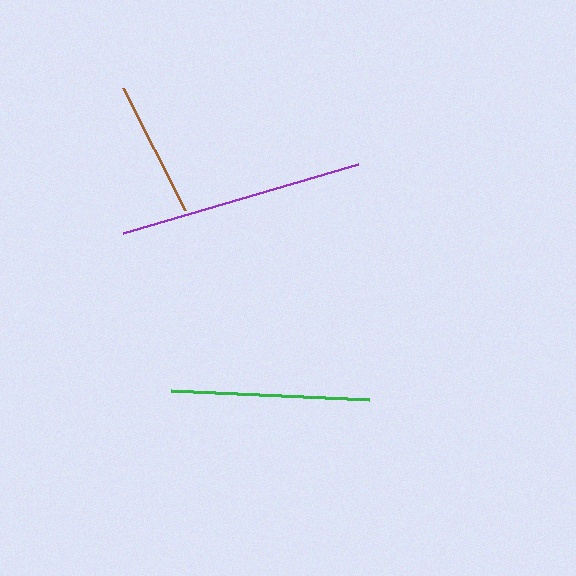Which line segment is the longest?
The purple line is the longest at approximately 244 pixels.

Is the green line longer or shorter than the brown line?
The green line is longer than the brown line.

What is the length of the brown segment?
The brown segment is approximately 137 pixels long.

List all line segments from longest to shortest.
From longest to shortest: purple, green, brown.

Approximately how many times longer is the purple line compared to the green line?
The purple line is approximately 1.2 times the length of the green line.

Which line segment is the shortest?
The brown line is the shortest at approximately 137 pixels.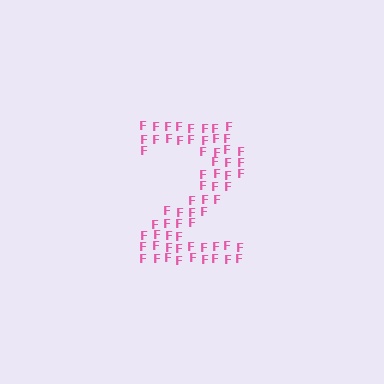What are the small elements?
The small elements are letter F's.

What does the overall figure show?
The overall figure shows the digit 2.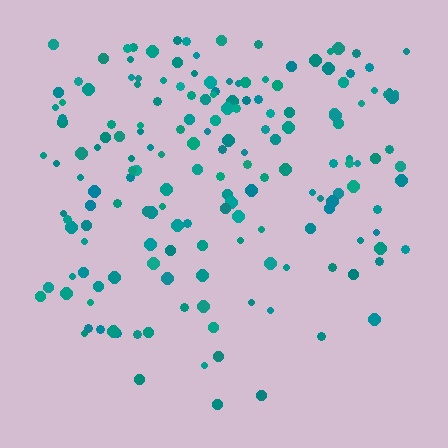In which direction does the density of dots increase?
From bottom to top, with the top side densest.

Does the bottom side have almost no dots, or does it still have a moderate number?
Still a moderate number, just noticeably fewer than the top.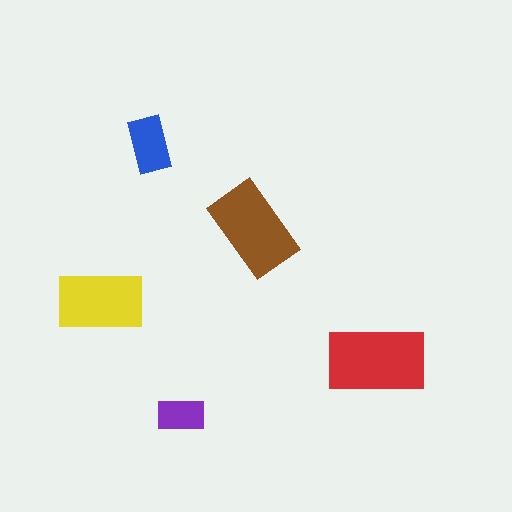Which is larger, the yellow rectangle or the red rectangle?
The red one.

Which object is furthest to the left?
The yellow rectangle is leftmost.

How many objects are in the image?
There are 5 objects in the image.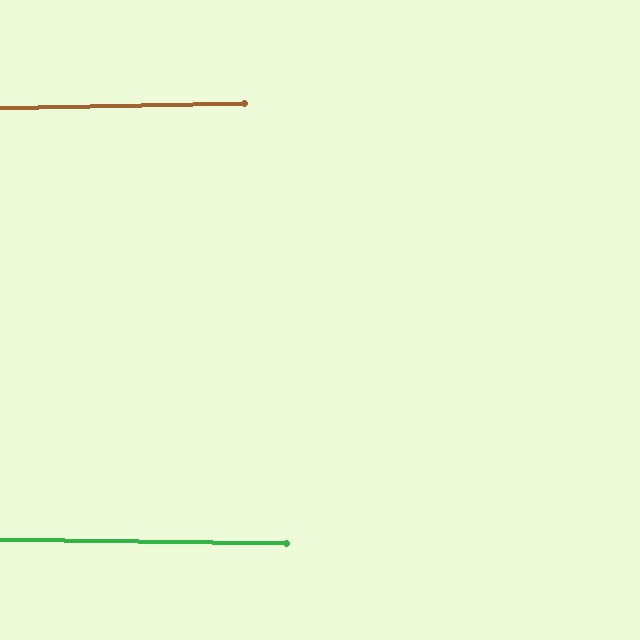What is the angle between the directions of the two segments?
Approximately 2 degrees.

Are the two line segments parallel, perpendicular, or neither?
Parallel — their directions differ by only 1.8°.